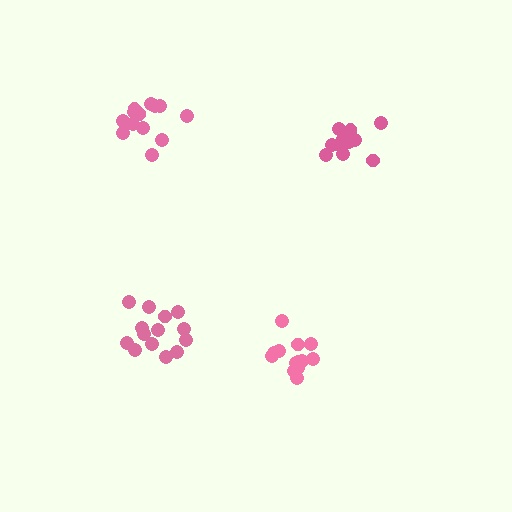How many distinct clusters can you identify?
There are 4 distinct clusters.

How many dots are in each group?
Group 1: 14 dots, Group 2: 11 dots, Group 3: 13 dots, Group 4: 14 dots (52 total).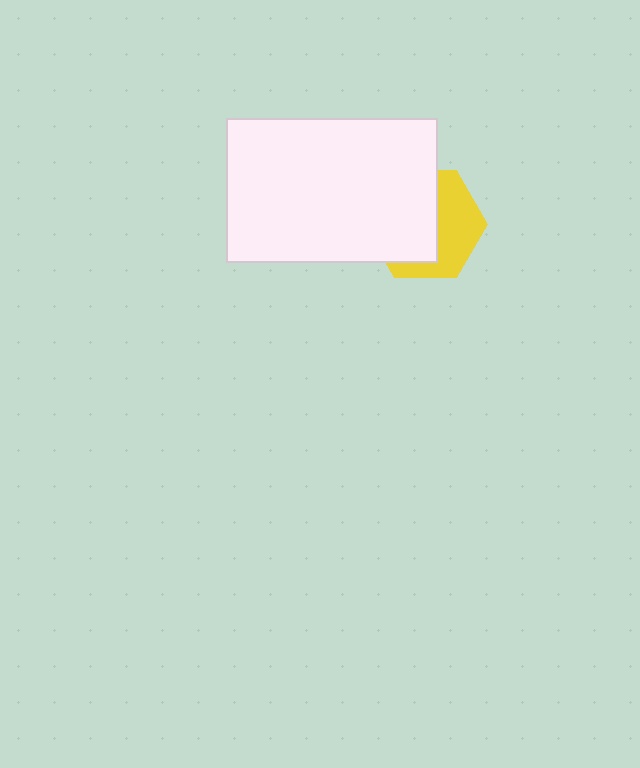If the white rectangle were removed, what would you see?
You would see the complete yellow hexagon.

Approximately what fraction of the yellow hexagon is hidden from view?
Roughly 56% of the yellow hexagon is hidden behind the white rectangle.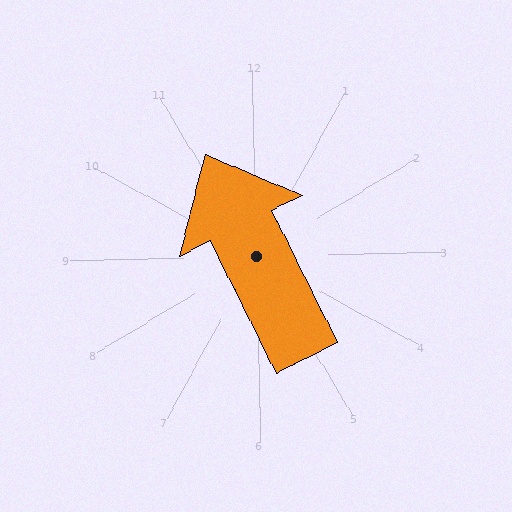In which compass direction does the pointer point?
Northwest.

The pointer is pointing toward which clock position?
Roughly 11 o'clock.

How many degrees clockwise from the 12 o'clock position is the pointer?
Approximately 335 degrees.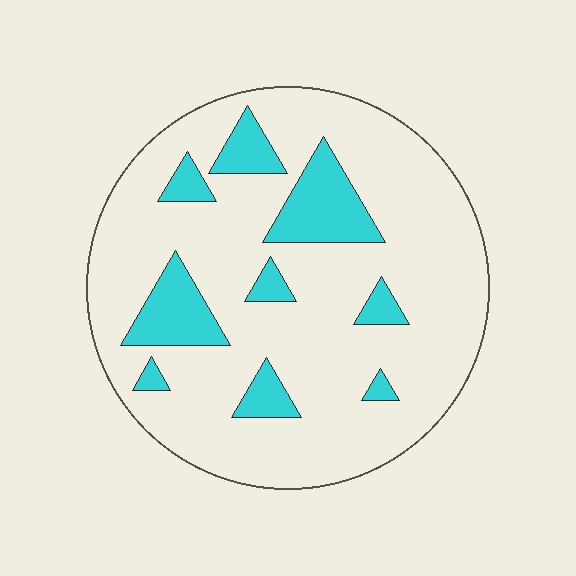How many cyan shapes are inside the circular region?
9.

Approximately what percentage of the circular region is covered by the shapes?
Approximately 20%.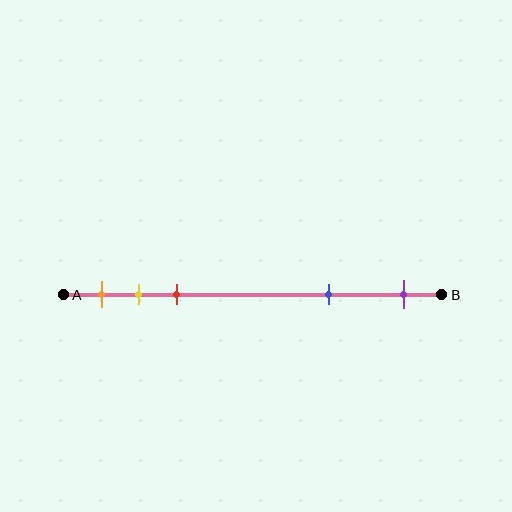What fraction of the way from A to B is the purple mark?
The purple mark is approximately 90% (0.9) of the way from A to B.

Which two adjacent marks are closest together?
The yellow and red marks are the closest adjacent pair.